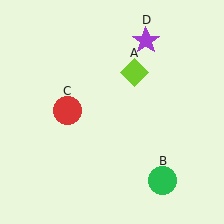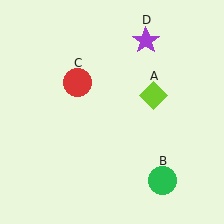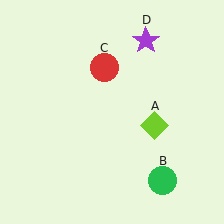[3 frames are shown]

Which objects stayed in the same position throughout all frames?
Green circle (object B) and purple star (object D) remained stationary.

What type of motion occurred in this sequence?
The lime diamond (object A), red circle (object C) rotated clockwise around the center of the scene.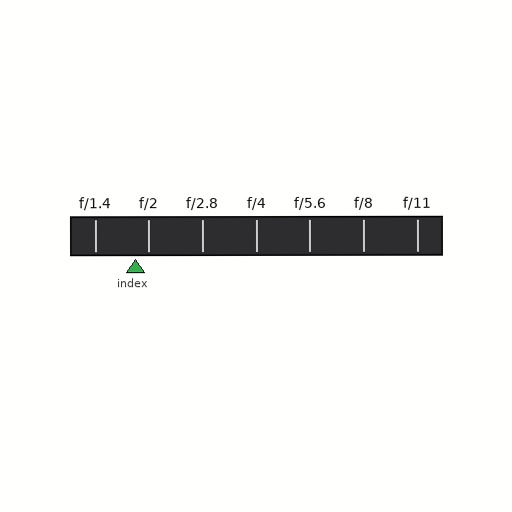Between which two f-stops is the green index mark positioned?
The index mark is between f/1.4 and f/2.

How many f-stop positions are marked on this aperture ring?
There are 7 f-stop positions marked.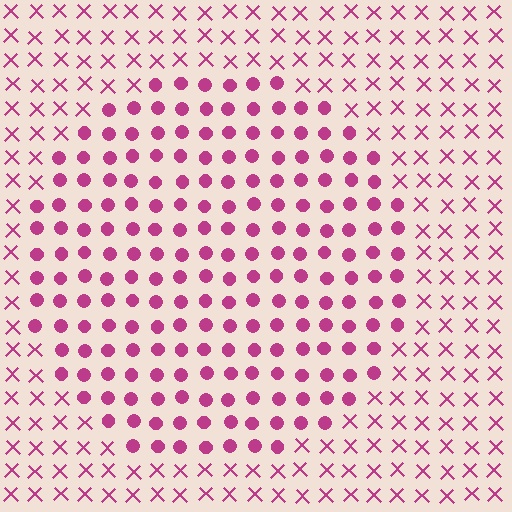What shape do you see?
I see a circle.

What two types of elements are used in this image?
The image uses circles inside the circle region and X marks outside it.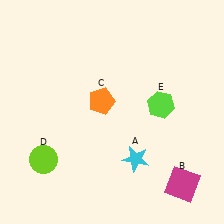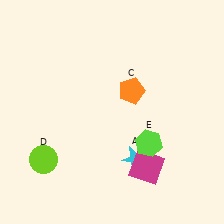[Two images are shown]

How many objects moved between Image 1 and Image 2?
3 objects moved between the two images.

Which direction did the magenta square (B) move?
The magenta square (B) moved left.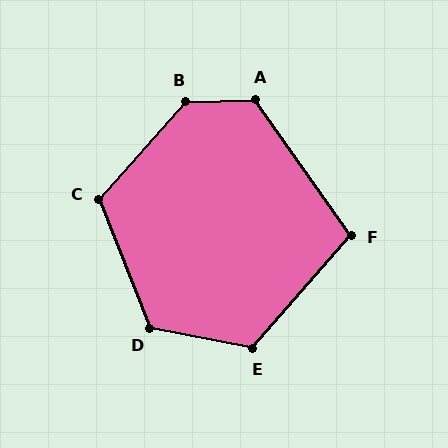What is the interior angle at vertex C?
Approximately 117 degrees (obtuse).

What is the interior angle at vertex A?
Approximately 124 degrees (obtuse).